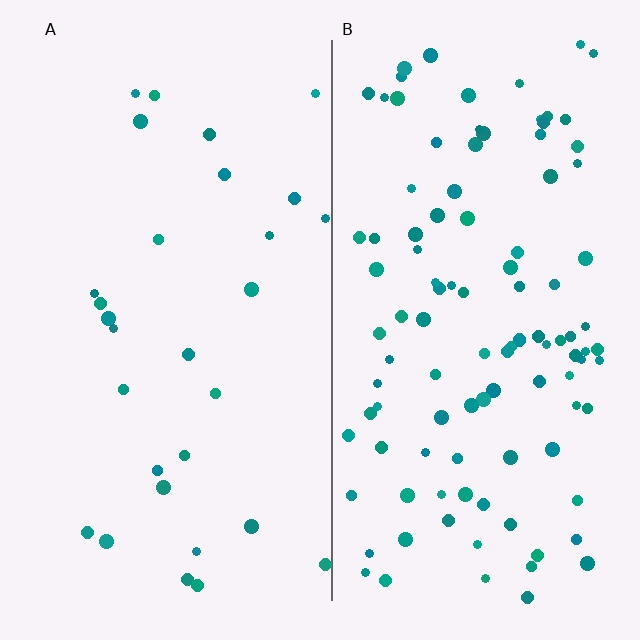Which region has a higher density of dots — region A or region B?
B (the right).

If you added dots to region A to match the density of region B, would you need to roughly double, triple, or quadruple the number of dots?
Approximately quadruple.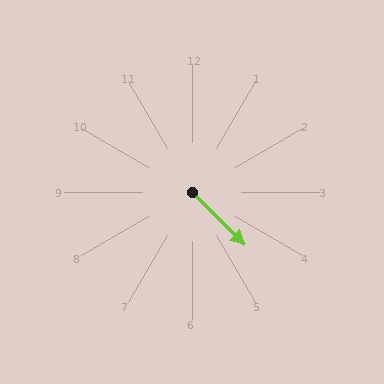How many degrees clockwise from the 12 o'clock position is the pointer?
Approximately 135 degrees.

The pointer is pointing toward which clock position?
Roughly 5 o'clock.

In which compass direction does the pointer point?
Southeast.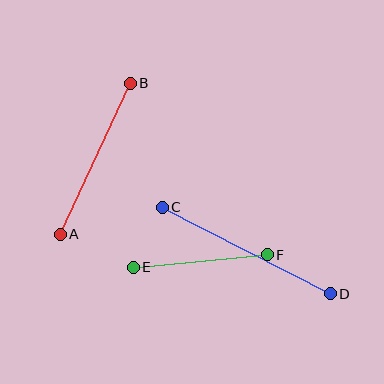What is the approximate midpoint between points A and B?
The midpoint is at approximately (95, 159) pixels.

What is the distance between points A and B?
The distance is approximately 167 pixels.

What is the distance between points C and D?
The distance is approximately 189 pixels.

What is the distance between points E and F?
The distance is approximately 135 pixels.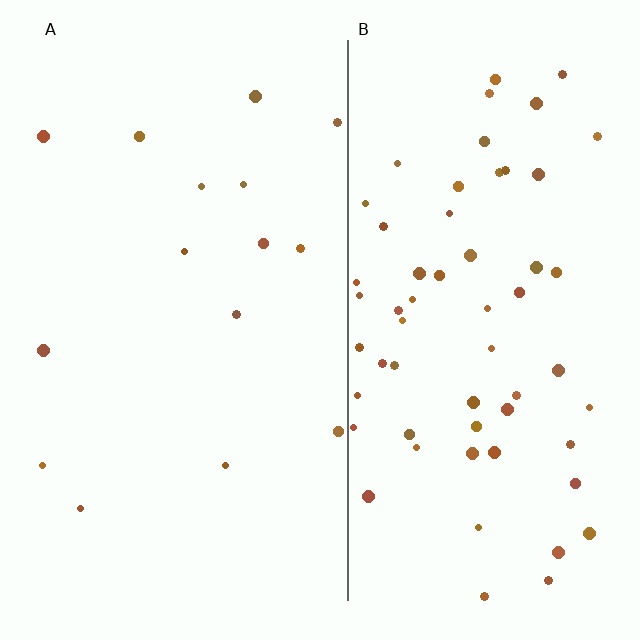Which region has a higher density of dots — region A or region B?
B (the right).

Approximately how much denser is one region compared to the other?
Approximately 4.1× — region B over region A.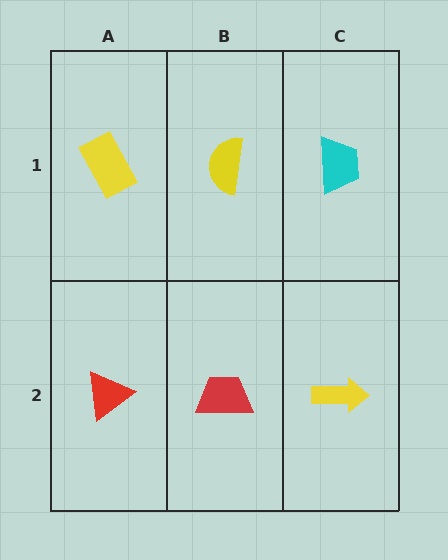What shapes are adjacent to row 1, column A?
A red triangle (row 2, column A), a yellow semicircle (row 1, column B).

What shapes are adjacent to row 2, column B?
A yellow semicircle (row 1, column B), a red triangle (row 2, column A), a yellow arrow (row 2, column C).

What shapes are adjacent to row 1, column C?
A yellow arrow (row 2, column C), a yellow semicircle (row 1, column B).